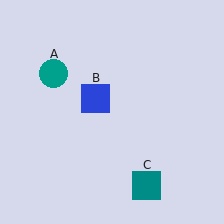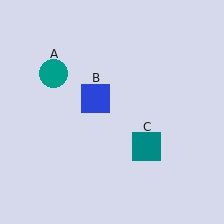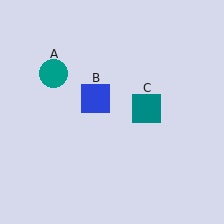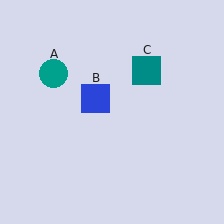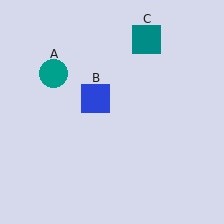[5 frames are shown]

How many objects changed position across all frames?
1 object changed position: teal square (object C).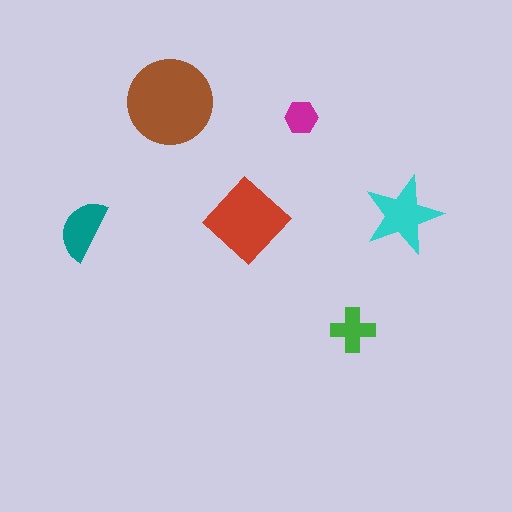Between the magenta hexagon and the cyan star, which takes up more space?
The cyan star.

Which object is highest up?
The brown circle is topmost.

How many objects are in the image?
There are 6 objects in the image.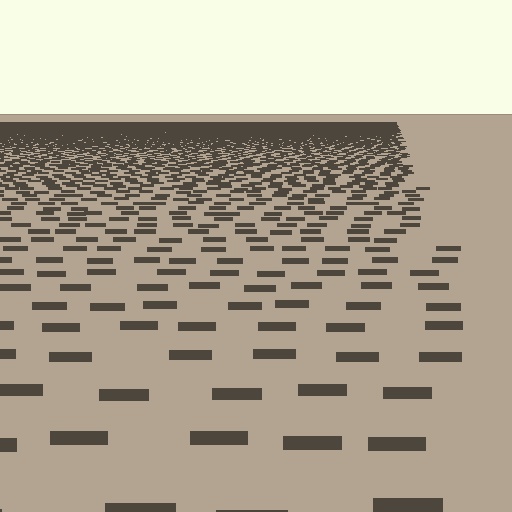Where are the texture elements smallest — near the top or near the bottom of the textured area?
Near the top.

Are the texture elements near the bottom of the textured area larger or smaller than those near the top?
Larger. Near the bottom, elements are closer to the viewer and appear at a bigger on-screen size.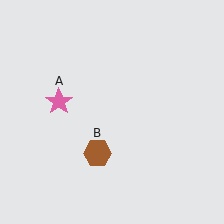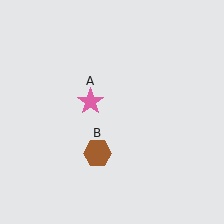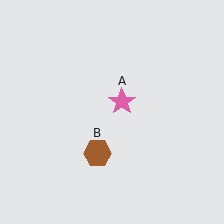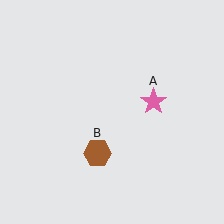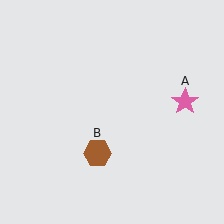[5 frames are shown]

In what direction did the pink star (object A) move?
The pink star (object A) moved right.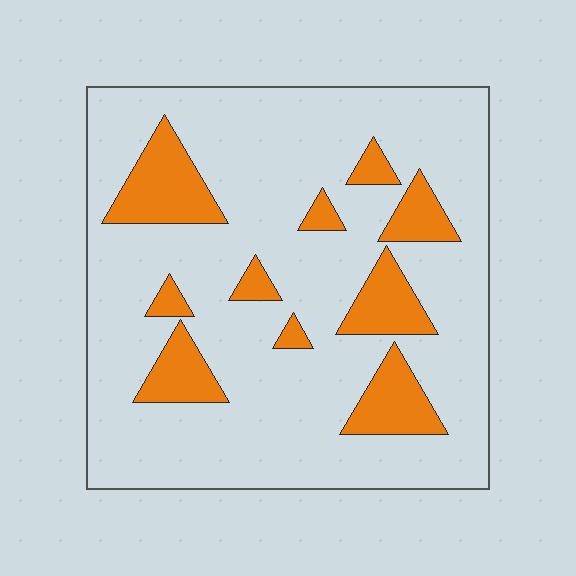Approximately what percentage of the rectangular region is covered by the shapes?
Approximately 20%.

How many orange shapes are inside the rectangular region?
10.